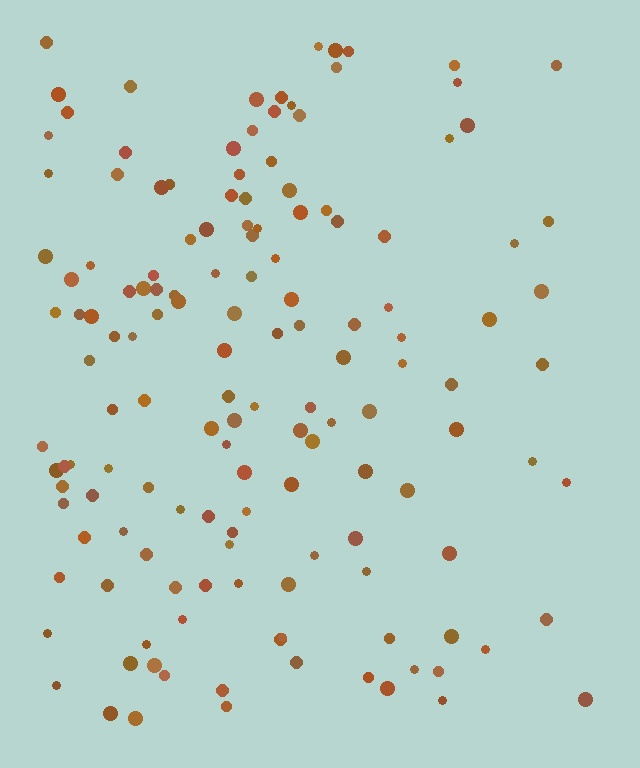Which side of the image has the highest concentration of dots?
The left.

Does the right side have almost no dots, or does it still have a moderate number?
Still a moderate number, just noticeably fewer than the left.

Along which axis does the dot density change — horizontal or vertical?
Horizontal.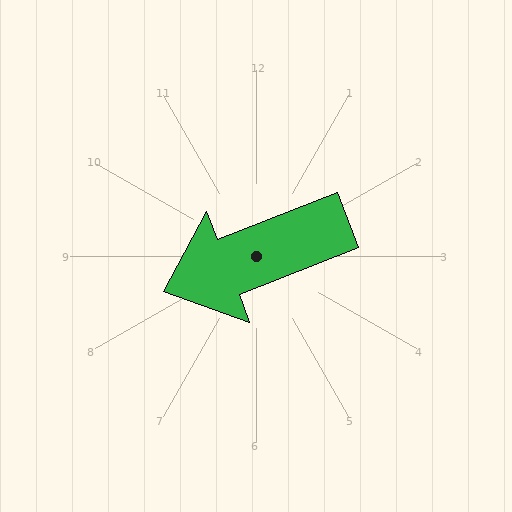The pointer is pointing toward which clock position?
Roughly 8 o'clock.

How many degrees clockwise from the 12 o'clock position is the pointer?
Approximately 249 degrees.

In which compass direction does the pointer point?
West.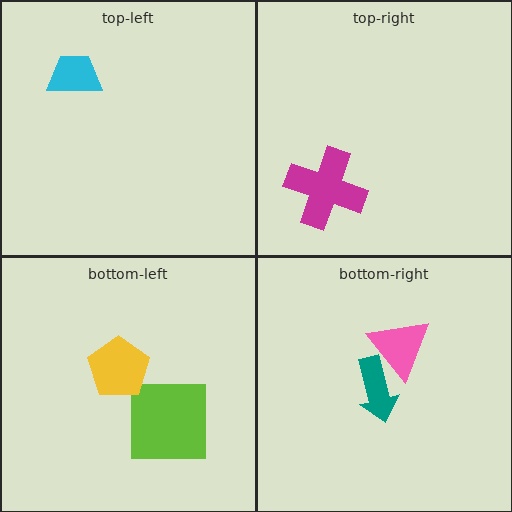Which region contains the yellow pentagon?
The bottom-left region.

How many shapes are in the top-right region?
1.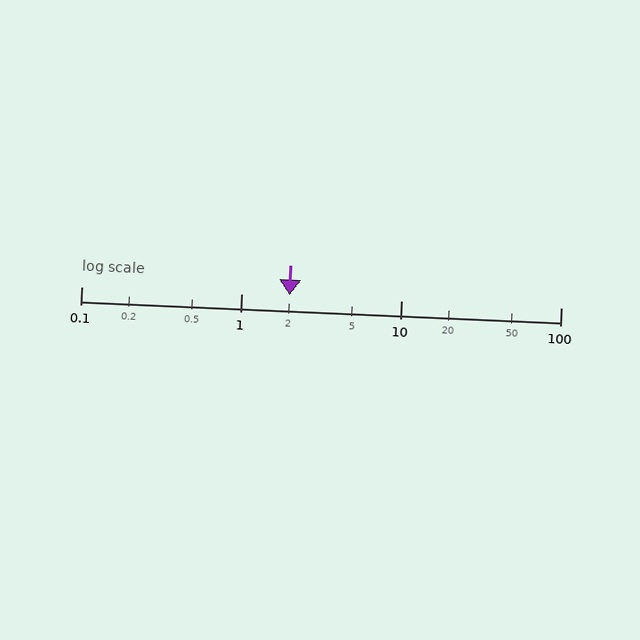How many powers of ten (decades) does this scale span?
The scale spans 3 decades, from 0.1 to 100.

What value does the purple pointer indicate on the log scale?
The pointer indicates approximately 2.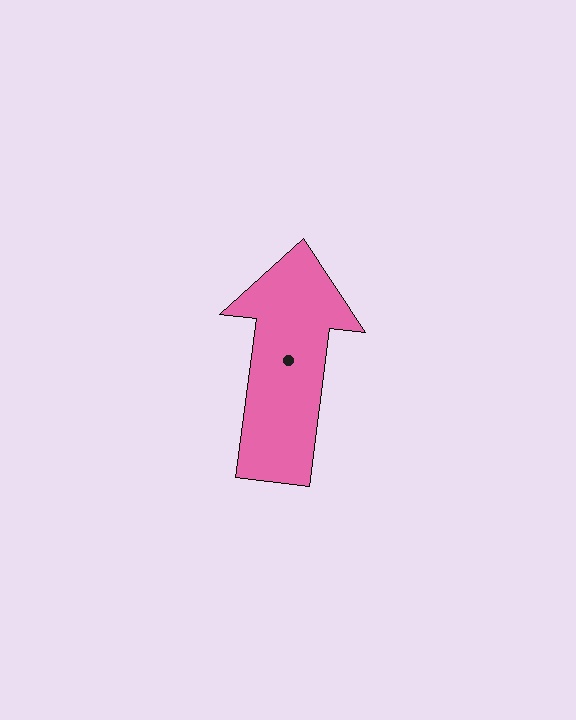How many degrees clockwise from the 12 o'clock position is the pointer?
Approximately 7 degrees.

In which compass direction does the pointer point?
North.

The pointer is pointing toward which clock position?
Roughly 12 o'clock.